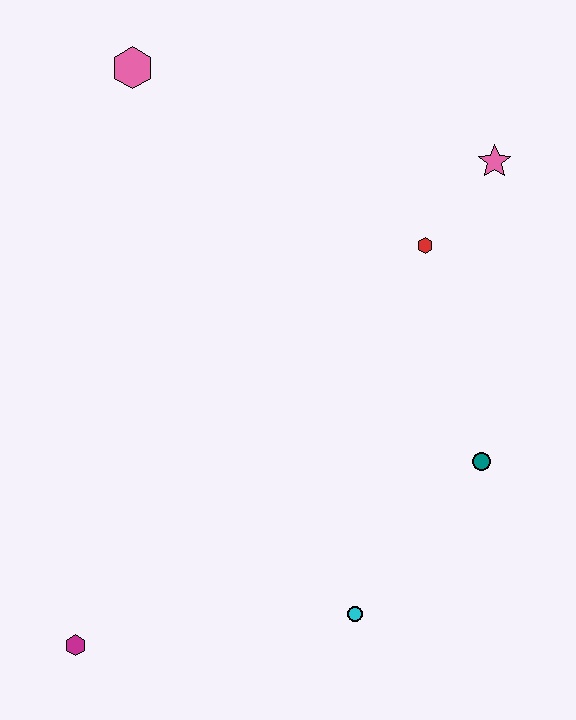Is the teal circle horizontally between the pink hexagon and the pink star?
Yes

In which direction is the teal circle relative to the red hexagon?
The teal circle is below the red hexagon.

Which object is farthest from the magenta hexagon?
The pink star is farthest from the magenta hexagon.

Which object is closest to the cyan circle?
The teal circle is closest to the cyan circle.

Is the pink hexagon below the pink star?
No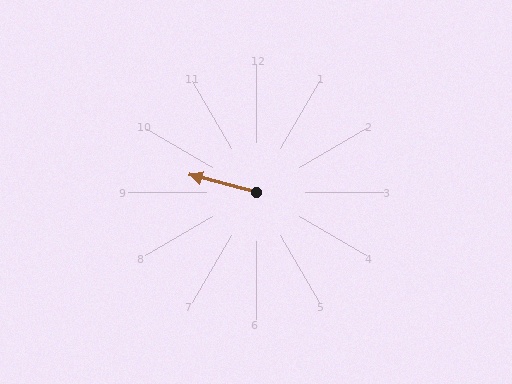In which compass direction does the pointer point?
West.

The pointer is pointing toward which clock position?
Roughly 9 o'clock.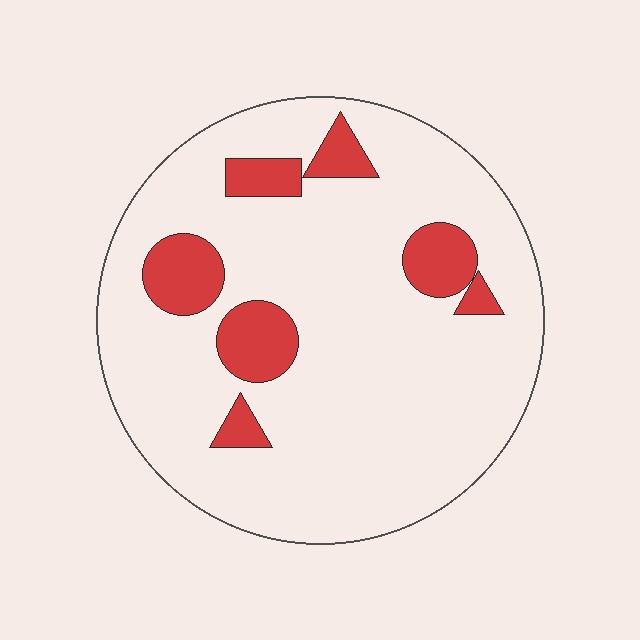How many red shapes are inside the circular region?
7.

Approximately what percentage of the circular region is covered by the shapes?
Approximately 15%.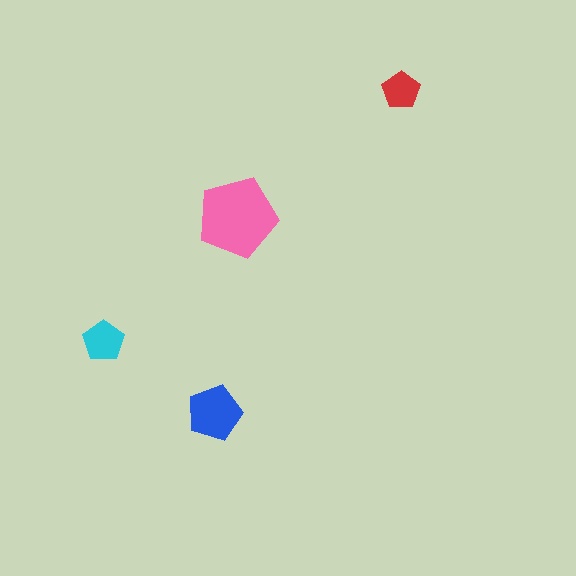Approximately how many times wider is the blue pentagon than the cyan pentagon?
About 1.5 times wider.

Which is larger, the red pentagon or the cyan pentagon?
The cyan one.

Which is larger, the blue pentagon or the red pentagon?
The blue one.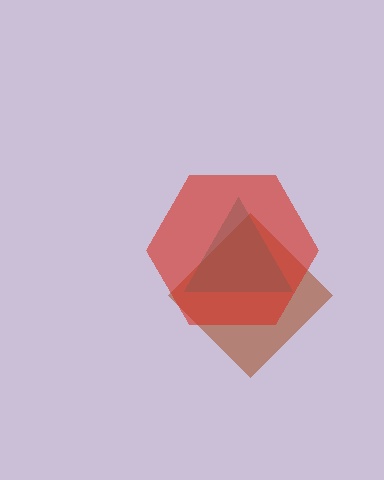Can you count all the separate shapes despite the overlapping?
Yes, there are 3 separate shapes.